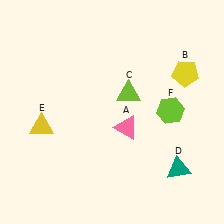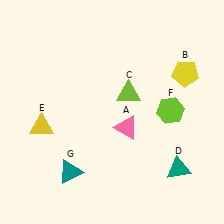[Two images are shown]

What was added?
A teal triangle (G) was added in Image 2.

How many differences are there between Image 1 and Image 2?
There is 1 difference between the two images.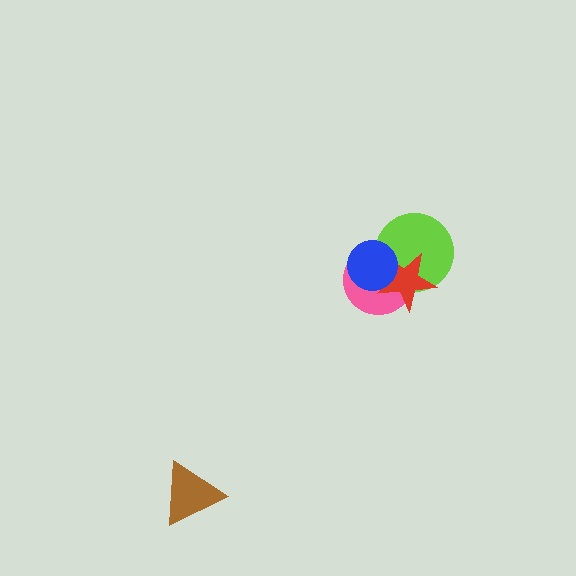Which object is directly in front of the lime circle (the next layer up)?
The red star is directly in front of the lime circle.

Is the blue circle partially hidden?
No, no other shape covers it.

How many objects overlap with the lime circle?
3 objects overlap with the lime circle.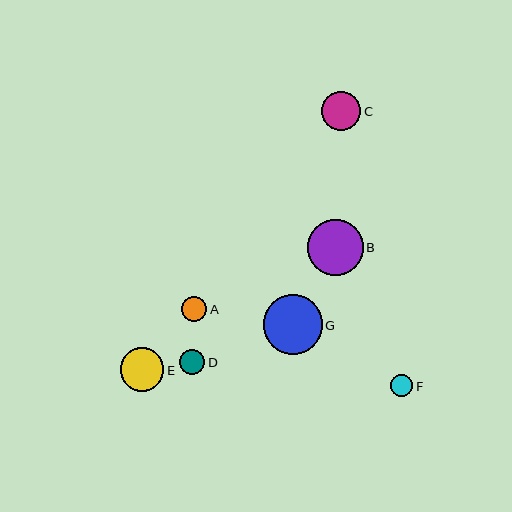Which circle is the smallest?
Circle F is the smallest with a size of approximately 22 pixels.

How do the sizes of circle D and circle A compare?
Circle D and circle A are approximately the same size.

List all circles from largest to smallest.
From largest to smallest: G, B, E, C, D, A, F.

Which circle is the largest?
Circle G is the largest with a size of approximately 59 pixels.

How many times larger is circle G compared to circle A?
Circle G is approximately 2.4 times the size of circle A.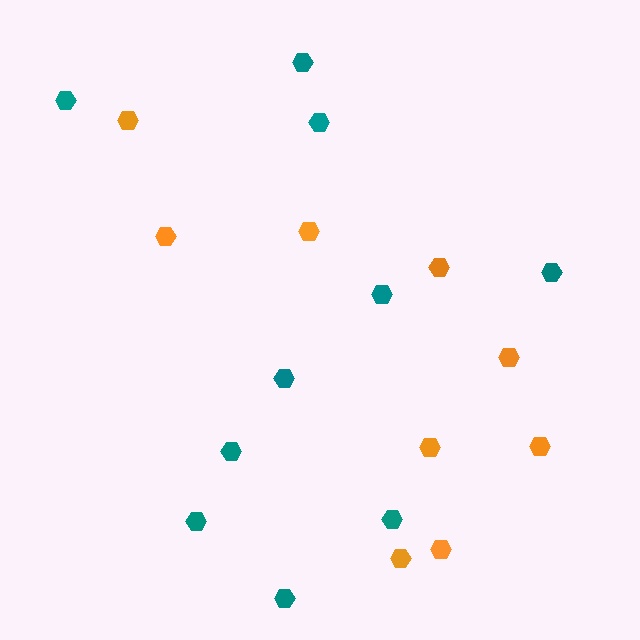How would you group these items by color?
There are 2 groups: one group of orange hexagons (9) and one group of teal hexagons (10).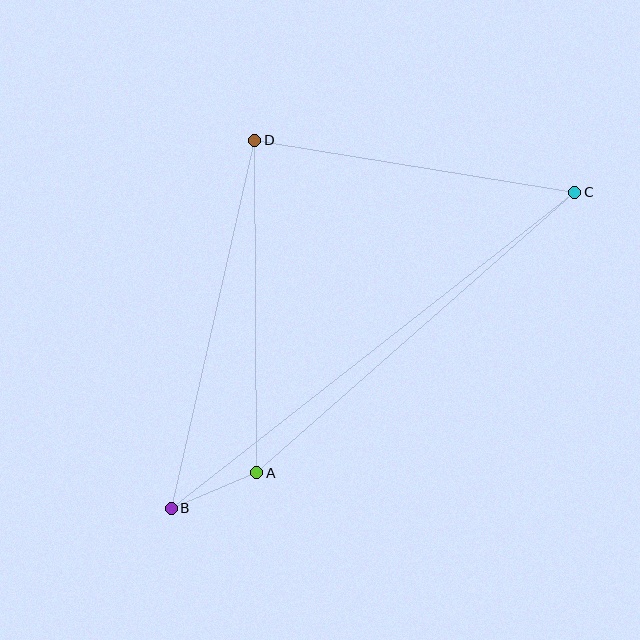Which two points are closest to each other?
Points A and B are closest to each other.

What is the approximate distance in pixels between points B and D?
The distance between B and D is approximately 377 pixels.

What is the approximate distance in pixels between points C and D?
The distance between C and D is approximately 325 pixels.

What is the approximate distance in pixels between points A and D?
The distance between A and D is approximately 333 pixels.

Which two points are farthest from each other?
Points B and C are farthest from each other.